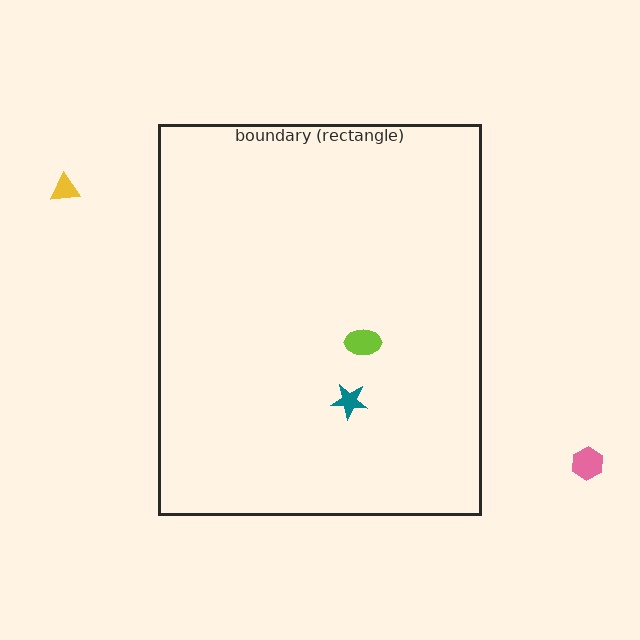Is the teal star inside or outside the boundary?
Inside.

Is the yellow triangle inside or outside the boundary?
Outside.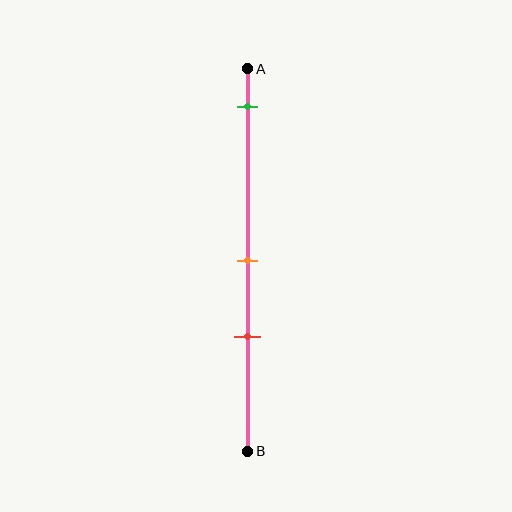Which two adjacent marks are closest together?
The orange and red marks are the closest adjacent pair.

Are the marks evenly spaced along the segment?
No, the marks are not evenly spaced.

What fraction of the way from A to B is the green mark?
The green mark is approximately 10% (0.1) of the way from A to B.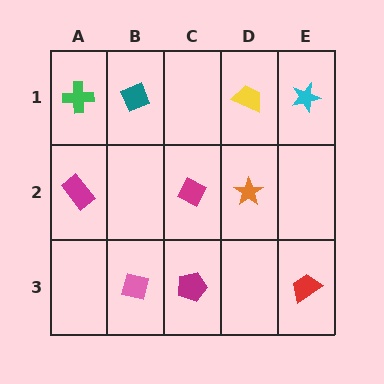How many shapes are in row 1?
4 shapes.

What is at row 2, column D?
An orange star.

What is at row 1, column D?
A yellow trapezoid.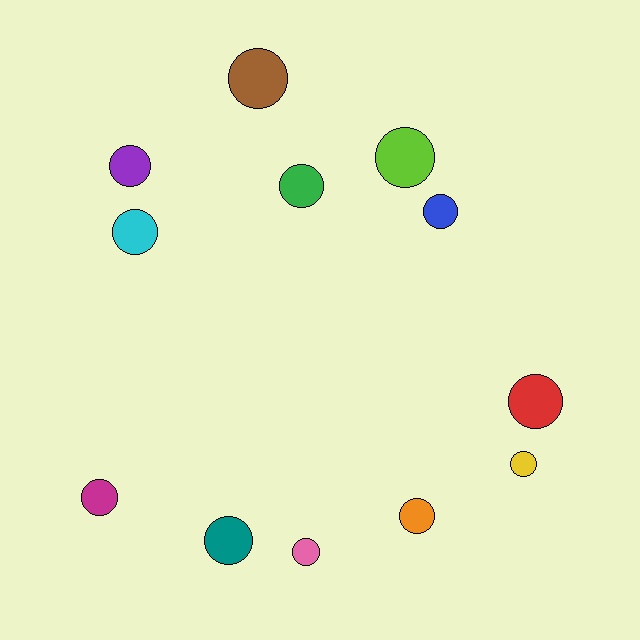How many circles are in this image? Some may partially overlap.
There are 12 circles.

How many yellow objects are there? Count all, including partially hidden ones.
There is 1 yellow object.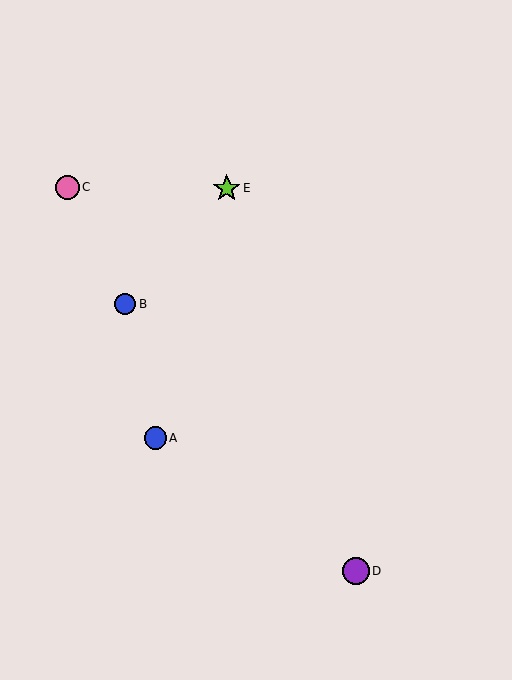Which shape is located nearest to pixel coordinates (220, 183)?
The lime star (labeled E) at (227, 188) is nearest to that location.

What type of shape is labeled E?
Shape E is a lime star.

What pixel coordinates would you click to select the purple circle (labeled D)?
Click at (356, 571) to select the purple circle D.